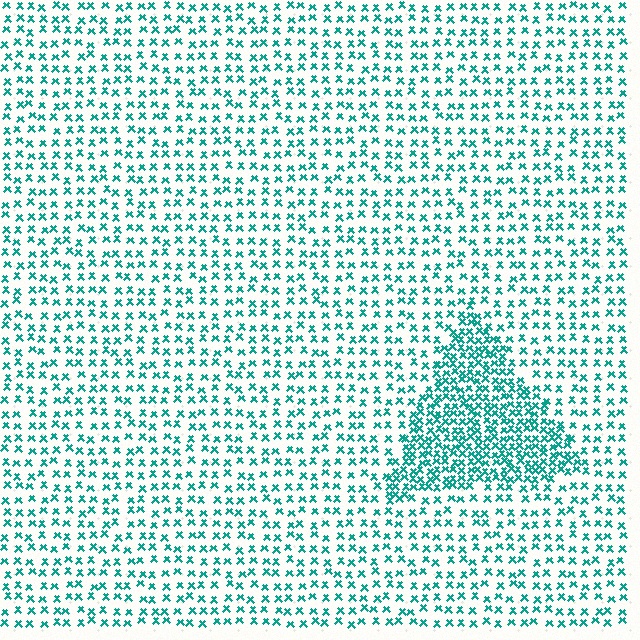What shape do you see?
I see a triangle.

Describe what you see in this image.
The image contains small teal elements arranged at two different densities. A triangle-shaped region is visible where the elements are more densely packed than the surrounding area.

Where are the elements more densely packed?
The elements are more densely packed inside the triangle boundary.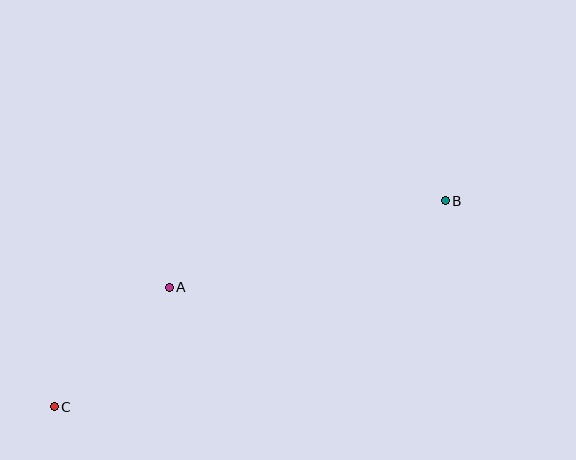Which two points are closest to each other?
Points A and C are closest to each other.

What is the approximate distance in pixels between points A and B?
The distance between A and B is approximately 289 pixels.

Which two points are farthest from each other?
Points B and C are farthest from each other.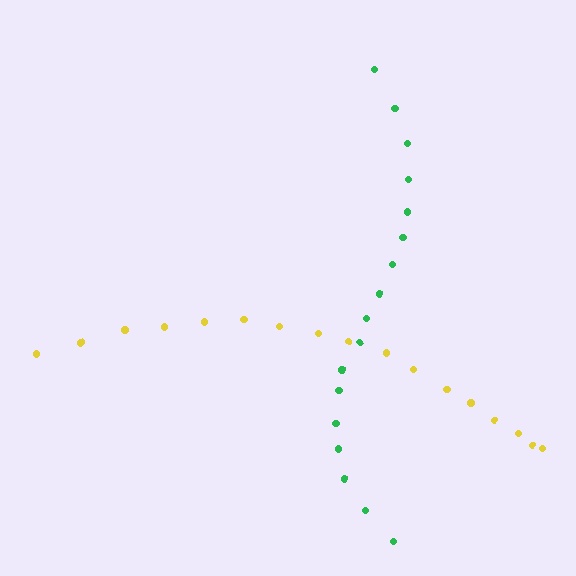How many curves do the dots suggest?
There are 2 distinct paths.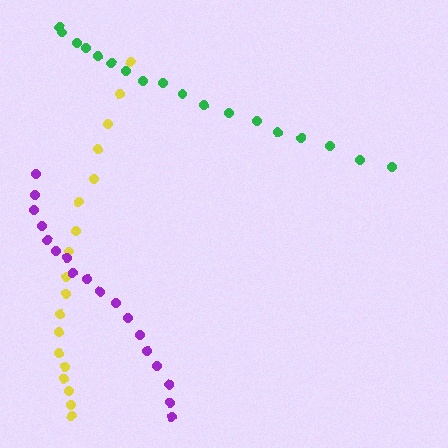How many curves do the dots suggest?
There are 3 distinct paths.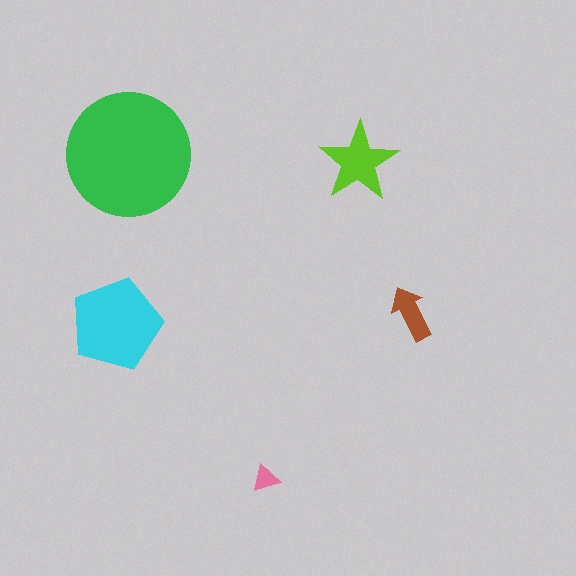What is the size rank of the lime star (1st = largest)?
3rd.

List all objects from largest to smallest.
The green circle, the cyan pentagon, the lime star, the brown arrow, the pink triangle.